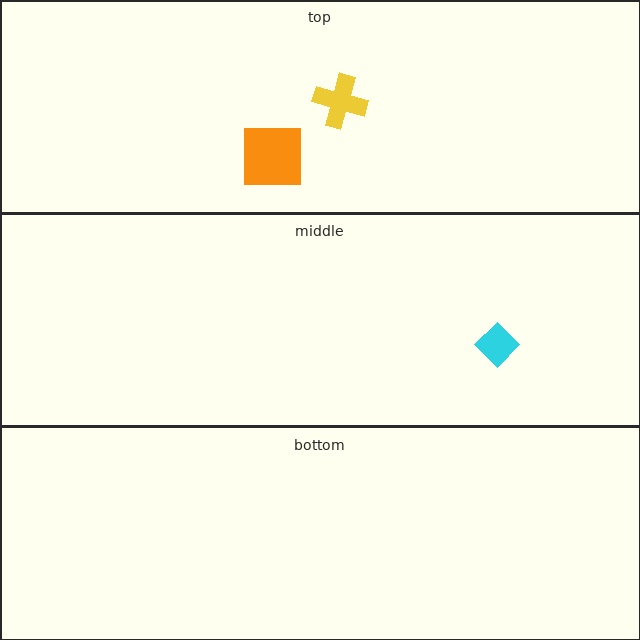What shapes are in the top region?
The yellow cross, the orange square.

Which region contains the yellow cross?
The top region.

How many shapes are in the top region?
2.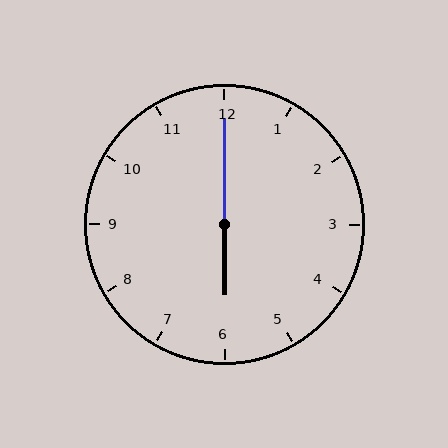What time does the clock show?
6:00.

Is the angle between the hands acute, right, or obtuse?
It is obtuse.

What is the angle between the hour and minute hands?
Approximately 180 degrees.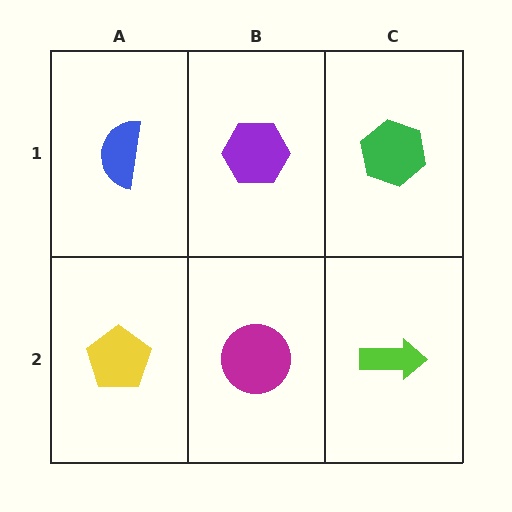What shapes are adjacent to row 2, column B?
A purple hexagon (row 1, column B), a yellow pentagon (row 2, column A), a lime arrow (row 2, column C).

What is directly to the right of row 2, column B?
A lime arrow.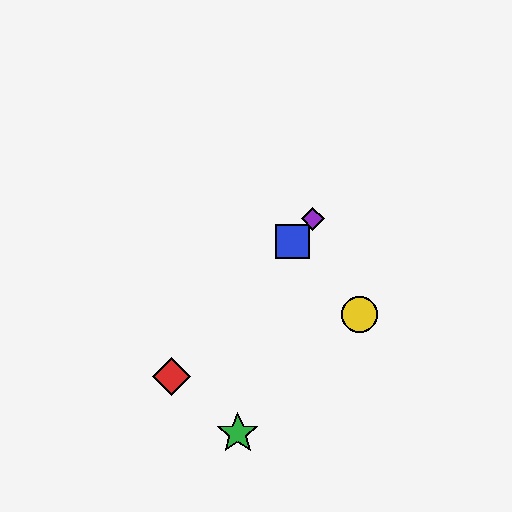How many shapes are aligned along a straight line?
3 shapes (the red diamond, the blue square, the purple diamond) are aligned along a straight line.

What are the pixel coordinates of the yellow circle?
The yellow circle is at (360, 315).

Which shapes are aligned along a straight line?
The red diamond, the blue square, the purple diamond are aligned along a straight line.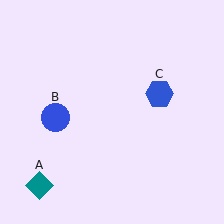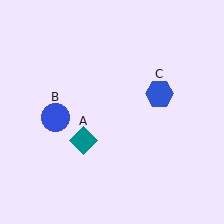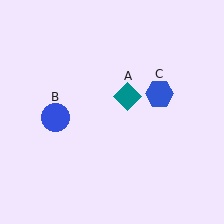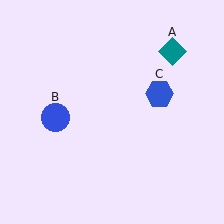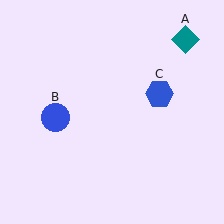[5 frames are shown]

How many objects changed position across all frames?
1 object changed position: teal diamond (object A).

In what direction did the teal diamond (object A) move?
The teal diamond (object A) moved up and to the right.